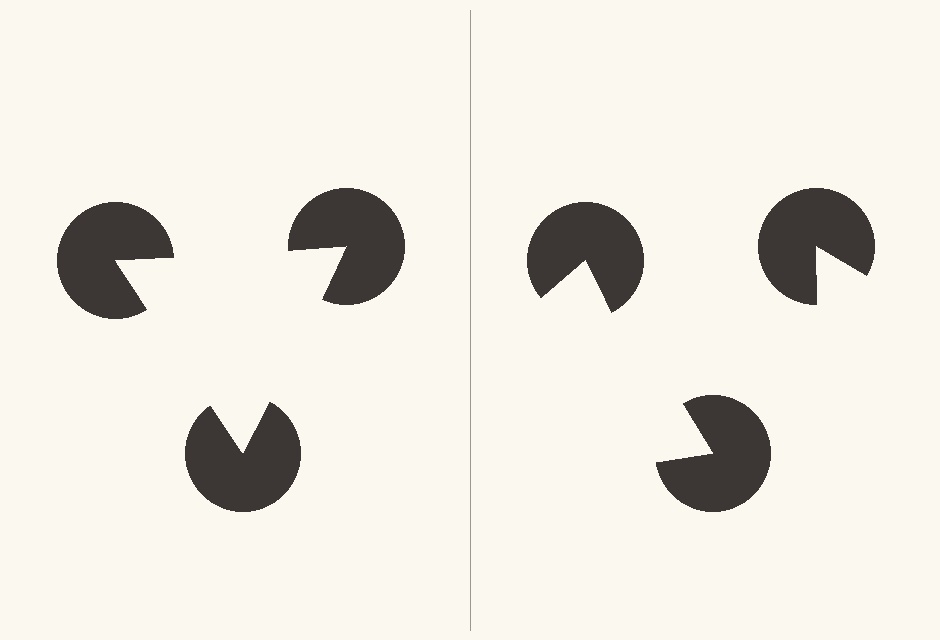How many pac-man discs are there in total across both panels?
6 — 3 on each side.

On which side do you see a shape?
An illusory triangle appears on the left side. On the right side the wedge cuts are rotated, so no coherent shape forms.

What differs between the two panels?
The pac-man discs are positioned identically on both sides; only the wedge orientations differ. On the left they align to a triangle; on the right they are misaligned.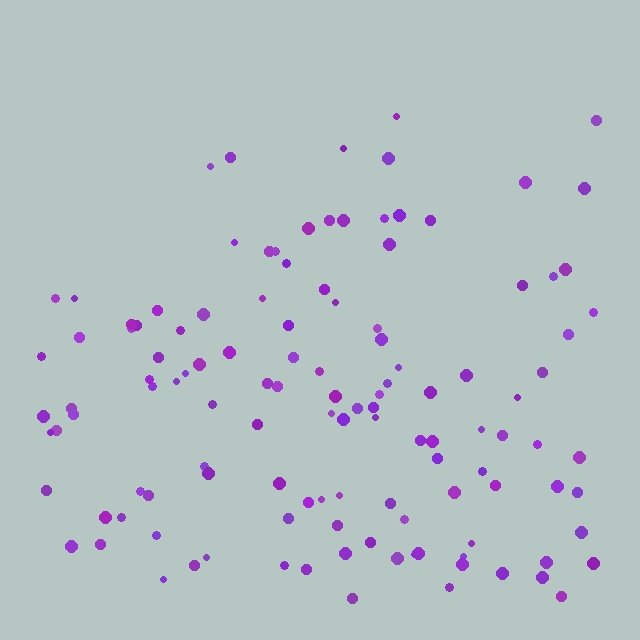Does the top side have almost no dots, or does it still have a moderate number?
Still a moderate number, just noticeably fewer than the bottom.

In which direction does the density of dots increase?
From top to bottom, with the bottom side densest.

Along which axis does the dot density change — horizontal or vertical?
Vertical.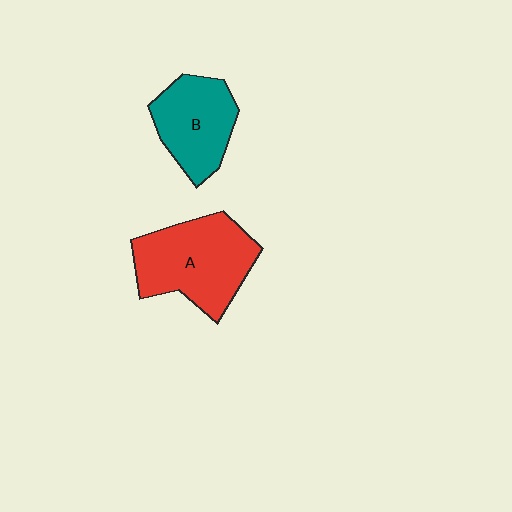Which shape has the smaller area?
Shape B (teal).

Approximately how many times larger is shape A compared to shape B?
Approximately 1.4 times.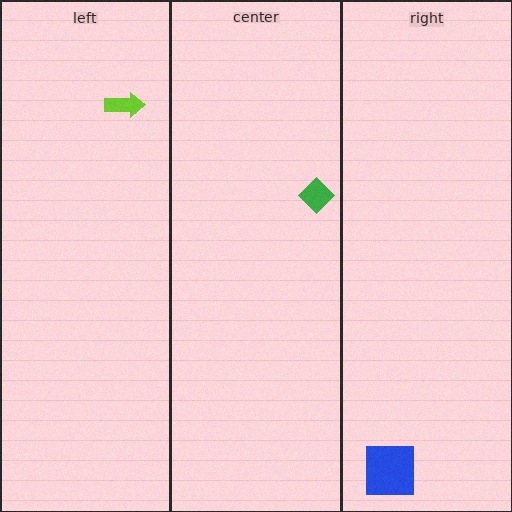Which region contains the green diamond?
The center region.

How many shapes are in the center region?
1.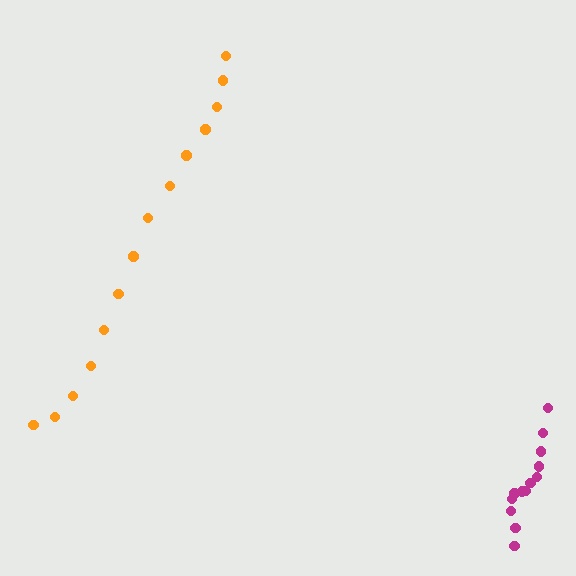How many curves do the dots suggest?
There are 2 distinct paths.